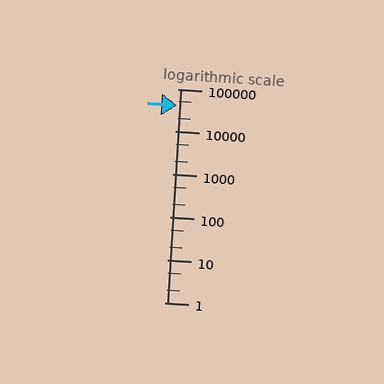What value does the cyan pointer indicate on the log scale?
The pointer indicates approximately 42000.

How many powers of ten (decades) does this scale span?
The scale spans 5 decades, from 1 to 100000.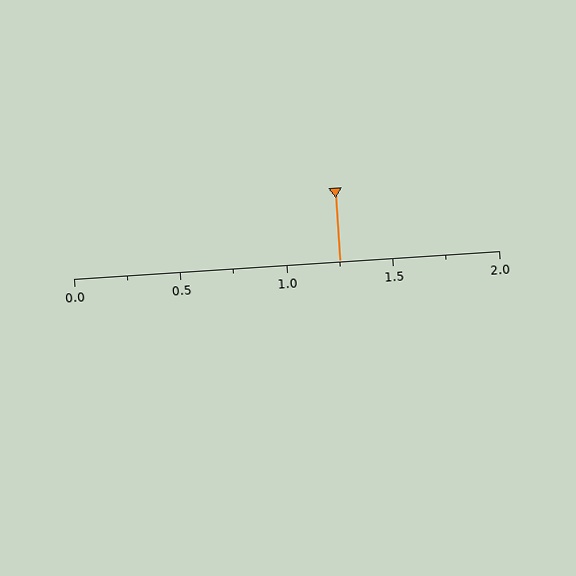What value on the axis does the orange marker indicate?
The marker indicates approximately 1.25.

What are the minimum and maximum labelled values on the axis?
The axis runs from 0.0 to 2.0.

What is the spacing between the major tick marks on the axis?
The major ticks are spaced 0.5 apart.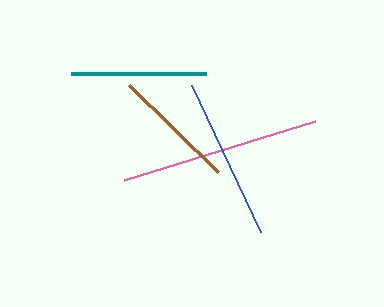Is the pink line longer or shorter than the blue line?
The pink line is longer than the blue line.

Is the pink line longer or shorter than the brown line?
The pink line is longer than the brown line.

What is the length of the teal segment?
The teal segment is approximately 135 pixels long.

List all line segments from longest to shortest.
From longest to shortest: pink, blue, teal, brown.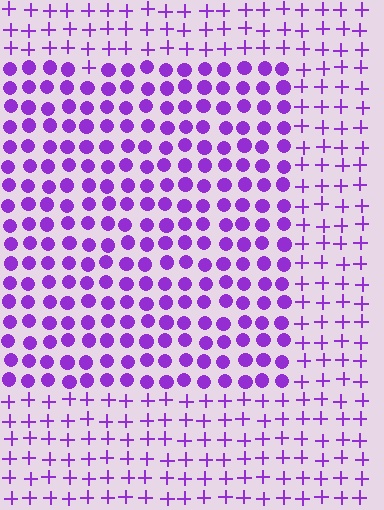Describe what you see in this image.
The image is filled with small purple elements arranged in a uniform grid. A rectangle-shaped region contains circles, while the surrounding area contains plus signs. The boundary is defined purely by the change in element shape.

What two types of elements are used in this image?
The image uses circles inside the rectangle region and plus signs outside it.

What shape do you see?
I see a rectangle.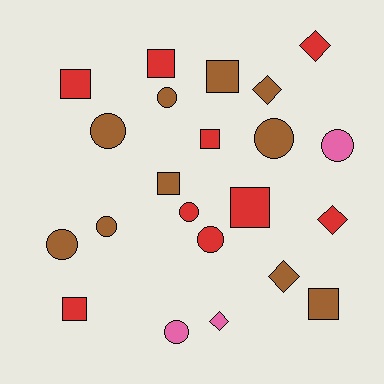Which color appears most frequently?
Brown, with 10 objects.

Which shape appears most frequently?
Circle, with 9 objects.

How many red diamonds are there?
There are 2 red diamonds.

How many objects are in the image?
There are 22 objects.